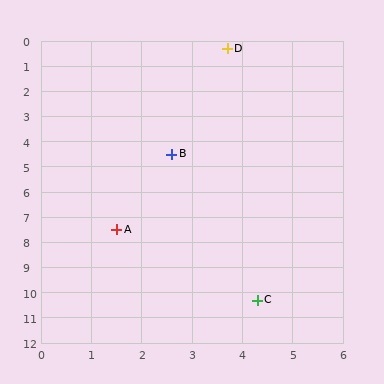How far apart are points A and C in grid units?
Points A and C are about 4.0 grid units apart.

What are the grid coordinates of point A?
Point A is at approximately (1.5, 7.5).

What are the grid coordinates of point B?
Point B is at approximately (2.6, 4.5).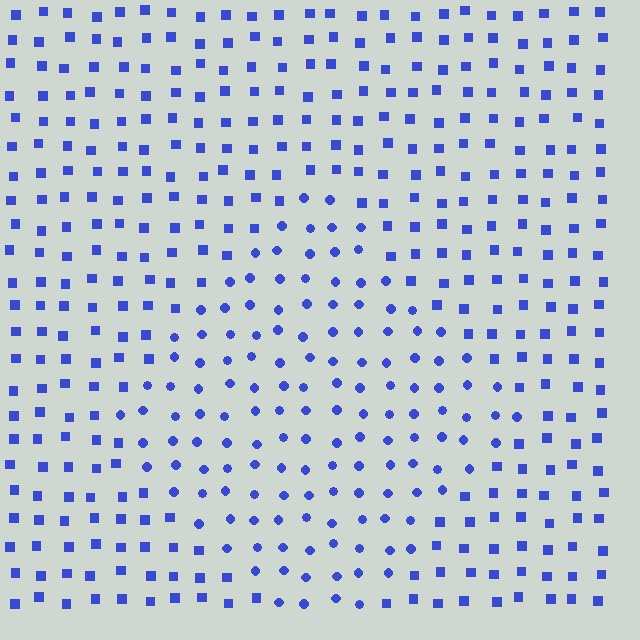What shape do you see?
I see a diamond.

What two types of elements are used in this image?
The image uses circles inside the diamond region and squares outside it.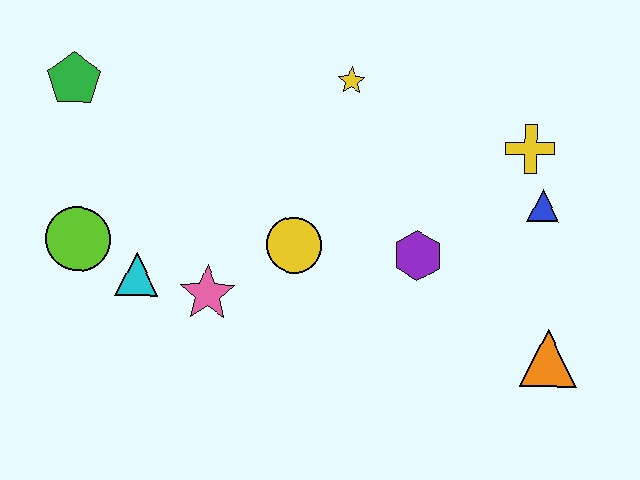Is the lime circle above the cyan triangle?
Yes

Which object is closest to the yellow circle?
The pink star is closest to the yellow circle.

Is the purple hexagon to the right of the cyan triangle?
Yes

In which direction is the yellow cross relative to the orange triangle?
The yellow cross is above the orange triangle.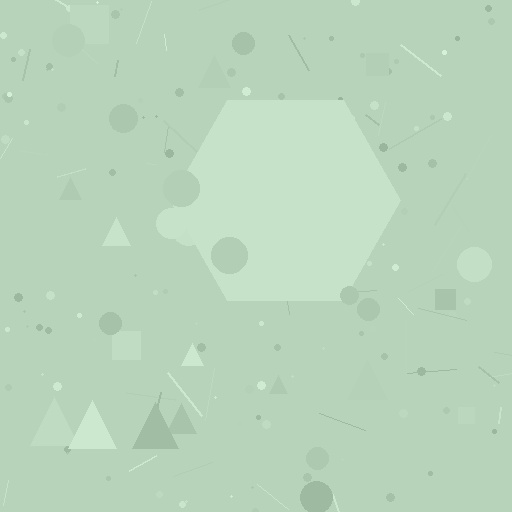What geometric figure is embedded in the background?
A hexagon is embedded in the background.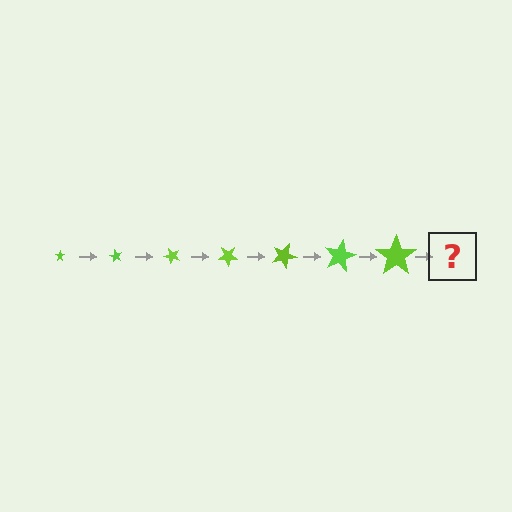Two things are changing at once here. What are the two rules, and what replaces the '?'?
The two rules are that the star grows larger each step and it rotates 60 degrees each step. The '?' should be a star, larger than the previous one and rotated 420 degrees from the start.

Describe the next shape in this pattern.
It should be a star, larger than the previous one and rotated 420 degrees from the start.